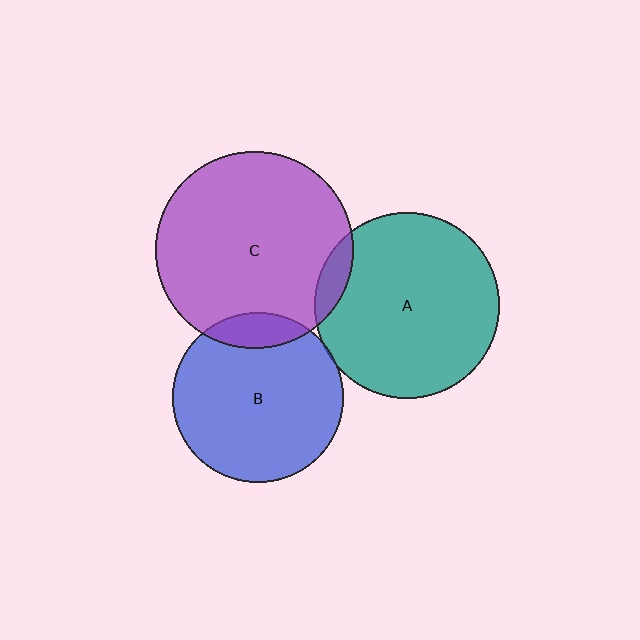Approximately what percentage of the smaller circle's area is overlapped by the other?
Approximately 5%.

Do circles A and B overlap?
Yes.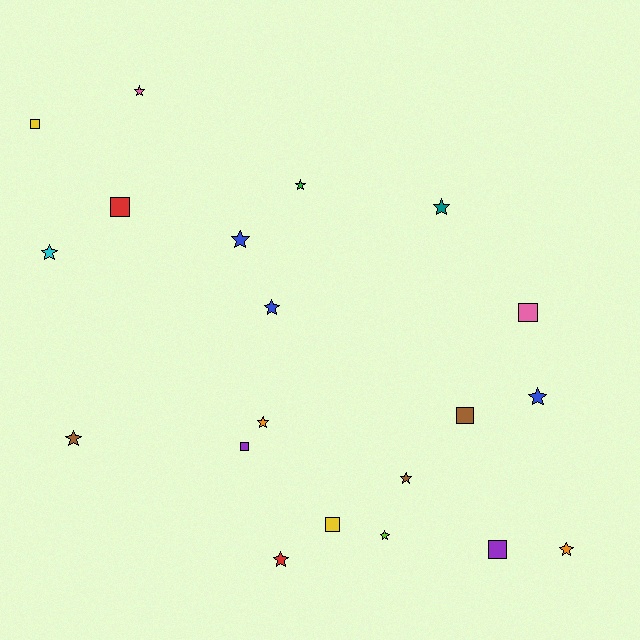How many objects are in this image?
There are 20 objects.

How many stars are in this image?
There are 13 stars.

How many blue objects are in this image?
There are 3 blue objects.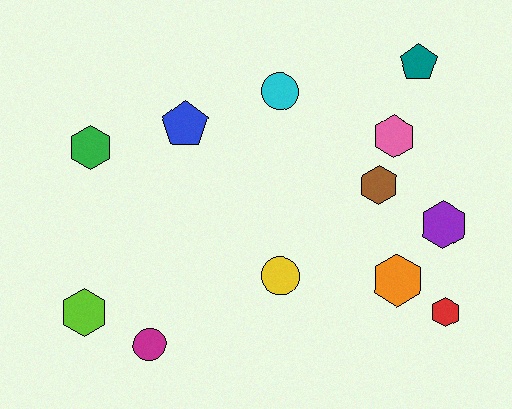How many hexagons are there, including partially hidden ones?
There are 7 hexagons.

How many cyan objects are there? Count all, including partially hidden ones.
There is 1 cyan object.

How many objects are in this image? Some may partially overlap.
There are 12 objects.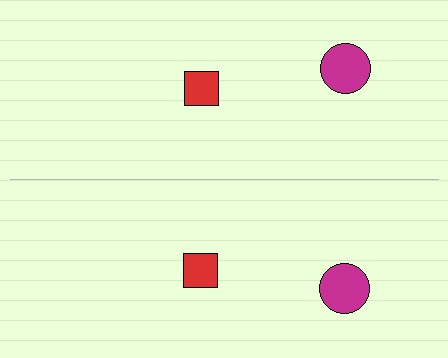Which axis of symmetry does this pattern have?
The pattern has a horizontal axis of symmetry running through the center of the image.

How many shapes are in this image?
There are 4 shapes in this image.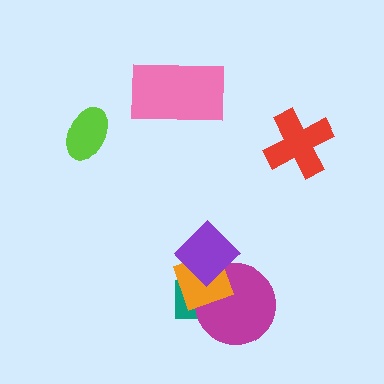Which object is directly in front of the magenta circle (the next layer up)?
The orange diamond is directly in front of the magenta circle.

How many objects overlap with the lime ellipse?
0 objects overlap with the lime ellipse.